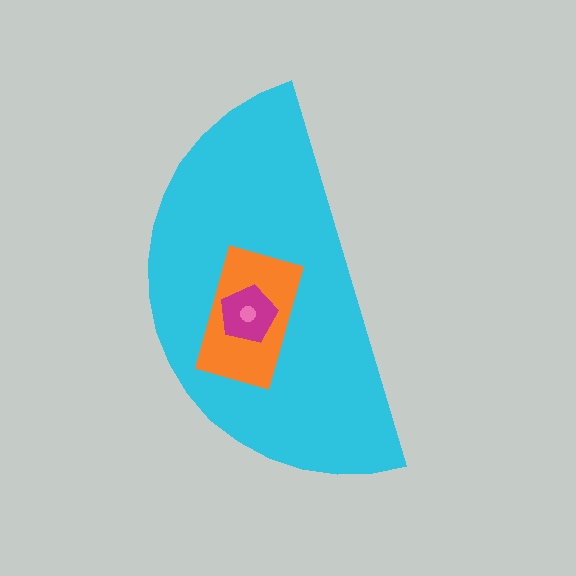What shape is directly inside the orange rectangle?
The magenta pentagon.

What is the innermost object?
The pink circle.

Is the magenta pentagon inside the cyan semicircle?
Yes.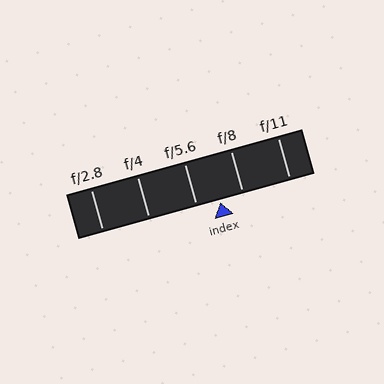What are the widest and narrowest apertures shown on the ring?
The widest aperture shown is f/2.8 and the narrowest is f/11.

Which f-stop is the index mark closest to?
The index mark is closest to f/8.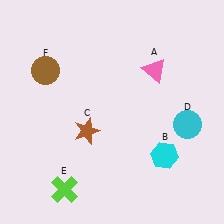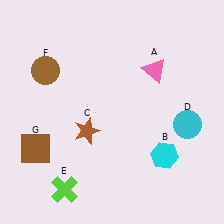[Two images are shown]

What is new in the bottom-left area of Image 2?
A brown square (G) was added in the bottom-left area of Image 2.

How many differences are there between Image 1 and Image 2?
There is 1 difference between the two images.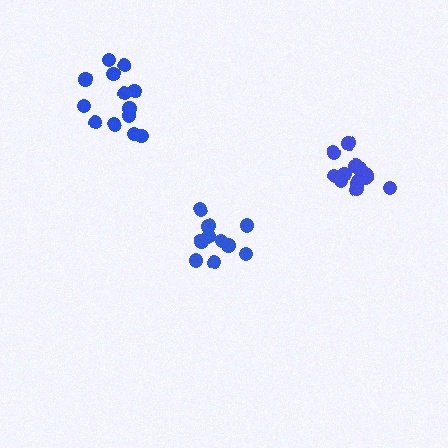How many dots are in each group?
Group 1: 10 dots, Group 2: 13 dots, Group 3: 14 dots (37 total).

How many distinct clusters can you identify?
There are 3 distinct clusters.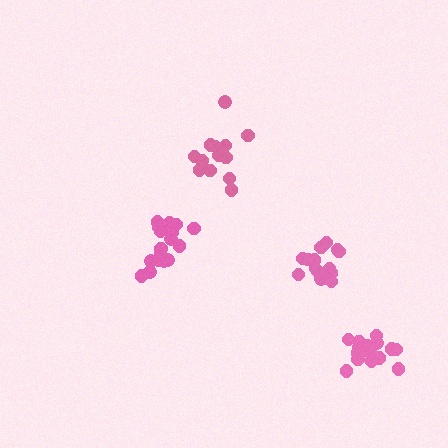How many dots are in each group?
Group 1: 15 dots, Group 2: 17 dots, Group 3: 18 dots, Group 4: 13 dots (63 total).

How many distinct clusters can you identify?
There are 4 distinct clusters.